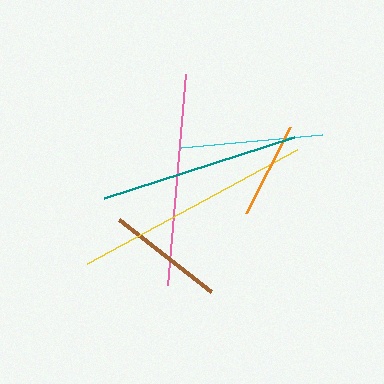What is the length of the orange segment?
The orange segment is approximately 96 pixels long.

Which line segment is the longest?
The yellow line is the longest at approximately 239 pixels.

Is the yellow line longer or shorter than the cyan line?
The yellow line is longer than the cyan line.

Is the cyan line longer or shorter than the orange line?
The cyan line is longer than the orange line.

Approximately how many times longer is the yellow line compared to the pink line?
The yellow line is approximately 1.1 times the length of the pink line.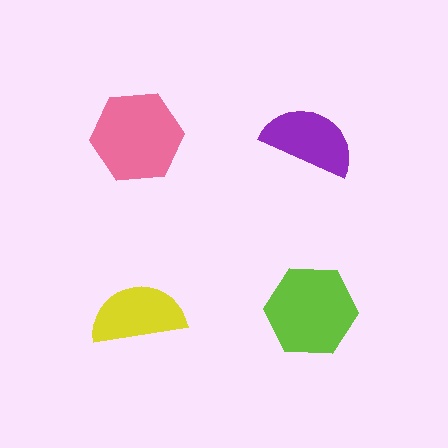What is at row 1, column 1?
A pink hexagon.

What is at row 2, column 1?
A yellow semicircle.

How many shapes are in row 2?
2 shapes.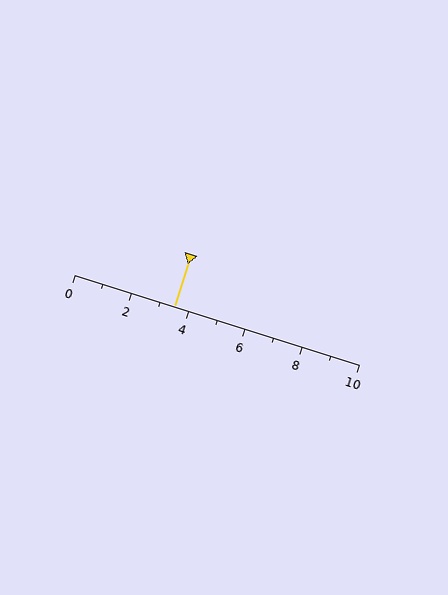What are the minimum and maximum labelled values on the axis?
The axis runs from 0 to 10.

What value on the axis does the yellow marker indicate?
The marker indicates approximately 3.5.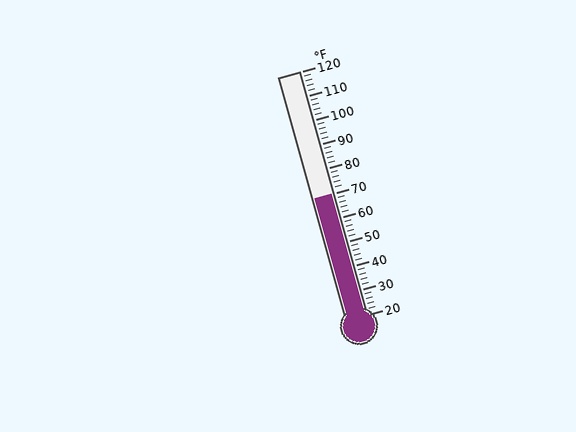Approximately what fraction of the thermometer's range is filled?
The thermometer is filled to approximately 50% of its range.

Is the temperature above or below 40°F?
The temperature is above 40°F.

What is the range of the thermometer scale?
The thermometer scale ranges from 20°F to 120°F.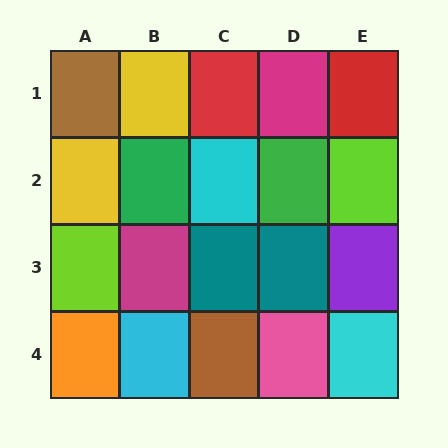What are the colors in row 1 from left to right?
Brown, yellow, red, magenta, red.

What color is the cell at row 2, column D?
Green.